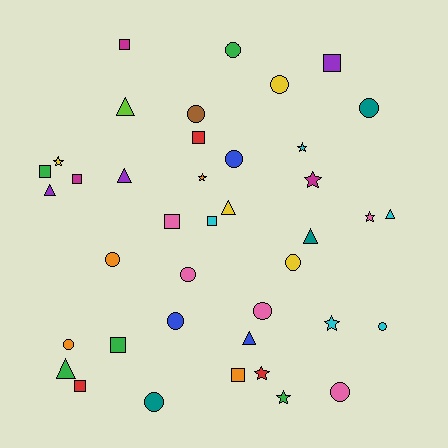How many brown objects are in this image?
There is 1 brown object.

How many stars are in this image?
There are 8 stars.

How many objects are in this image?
There are 40 objects.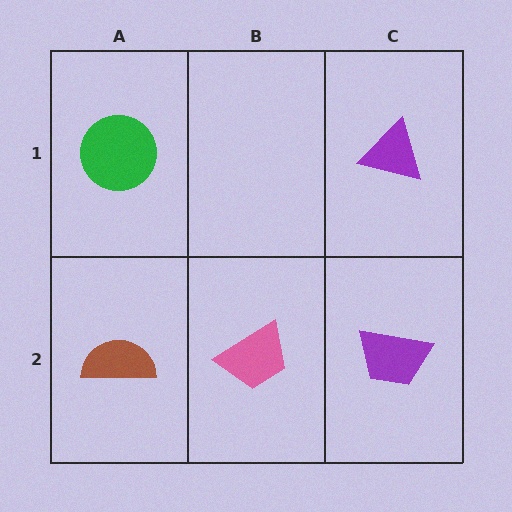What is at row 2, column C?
A purple trapezoid.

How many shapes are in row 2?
3 shapes.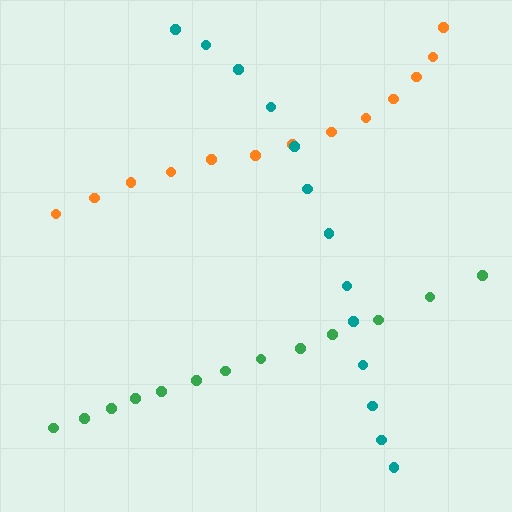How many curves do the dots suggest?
There are 3 distinct paths.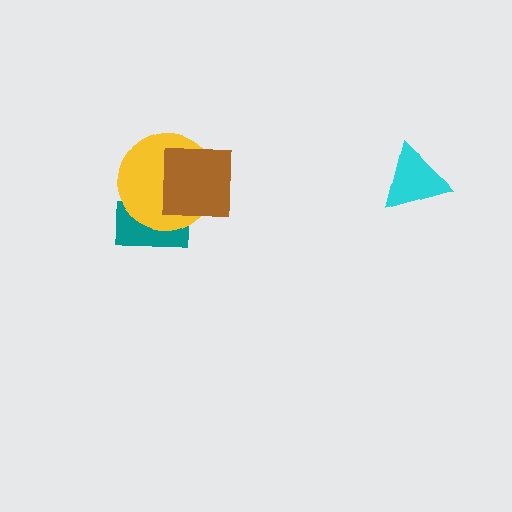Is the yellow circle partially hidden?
Yes, it is partially covered by another shape.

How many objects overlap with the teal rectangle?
2 objects overlap with the teal rectangle.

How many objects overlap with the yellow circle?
2 objects overlap with the yellow circle.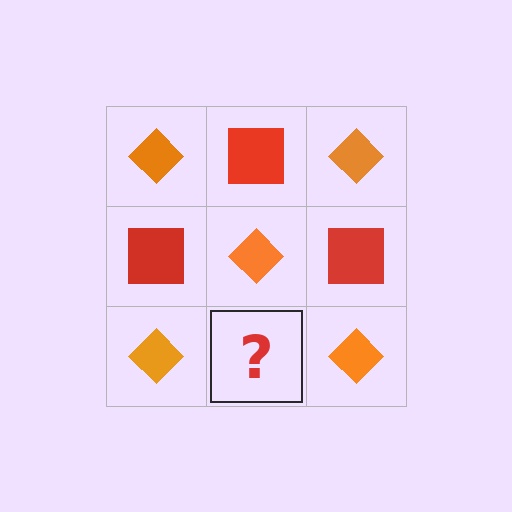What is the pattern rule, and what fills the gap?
The rule is that it alternates orange diamond and red square in a checkerboard pattern. The gap should be filled with a red square.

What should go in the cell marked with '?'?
The missing cell should contain a red square.